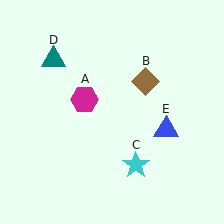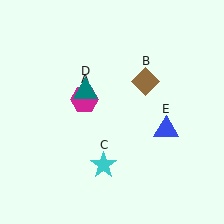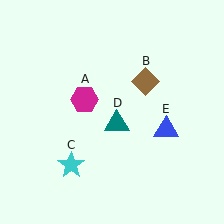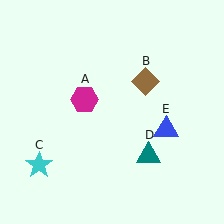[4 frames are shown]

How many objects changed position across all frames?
2 objects changed position: cyan star (object C), teal triangle (object D).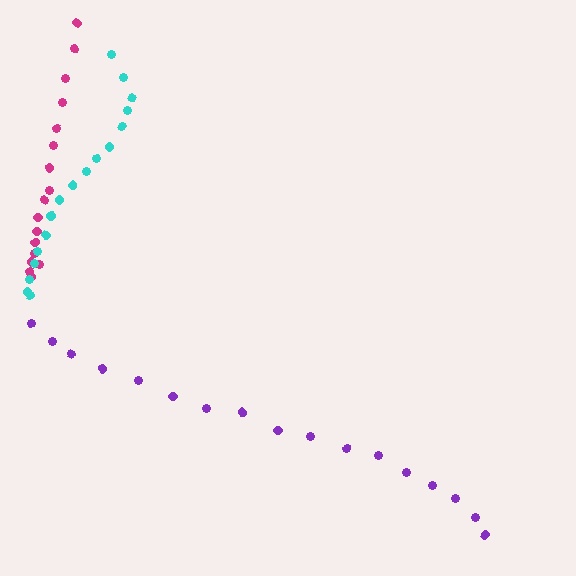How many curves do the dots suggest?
There are 3 distinct paths.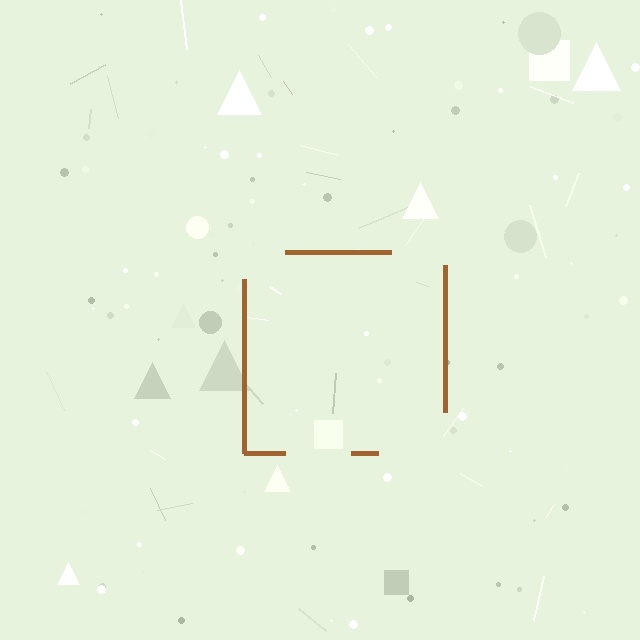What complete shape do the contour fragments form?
The contour fragments form a square.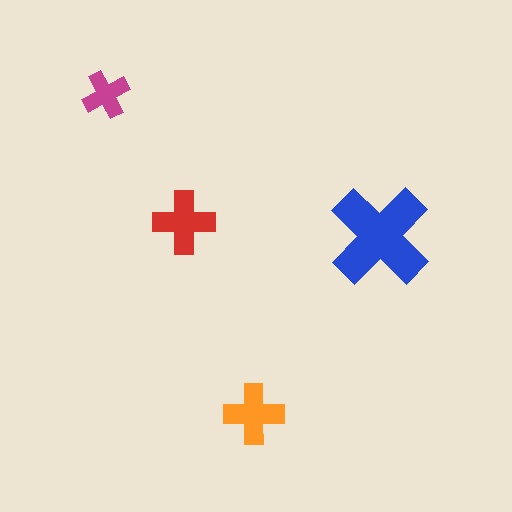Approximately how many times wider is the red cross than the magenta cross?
About 1.5 times wider.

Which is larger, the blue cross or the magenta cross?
The blue one.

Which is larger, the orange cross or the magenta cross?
The orange one.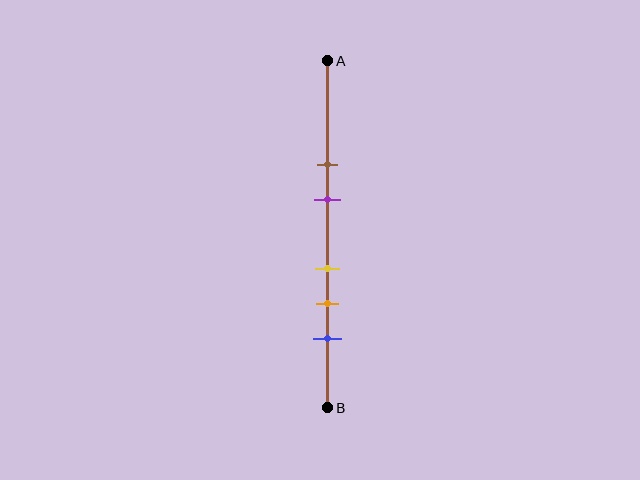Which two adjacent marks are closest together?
The yellow and orange marks are the closest adjacent pair.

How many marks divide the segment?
There are 5 marks dividing the segment.